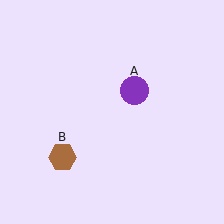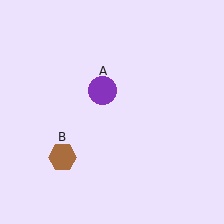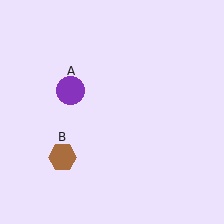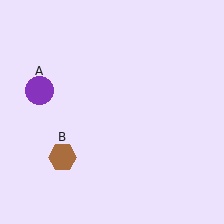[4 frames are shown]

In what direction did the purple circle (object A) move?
The purple circle (object A) moved left.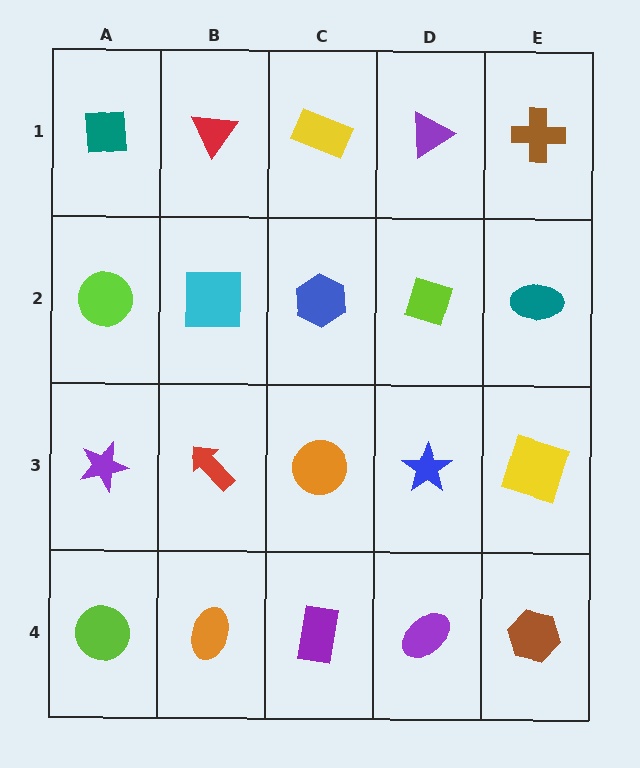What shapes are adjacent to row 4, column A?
A purple star (row 3, column A), an orange ellipse (row 4, column B).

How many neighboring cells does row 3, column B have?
4.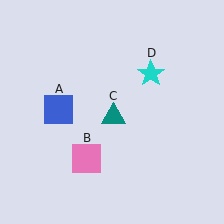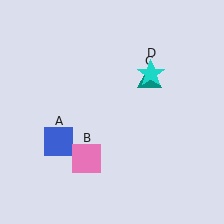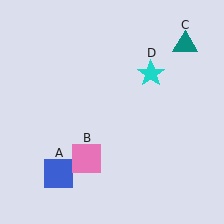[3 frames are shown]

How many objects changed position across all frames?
2 objects changed position: blue square (object A), teal triangle (object C).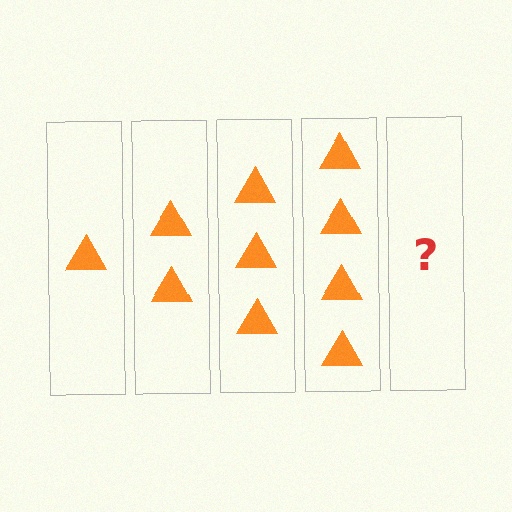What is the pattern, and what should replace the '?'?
The pattern is that each step adds one more triangle. The '?' should be 5 triangles.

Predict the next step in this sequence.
The next step is 5 triangles.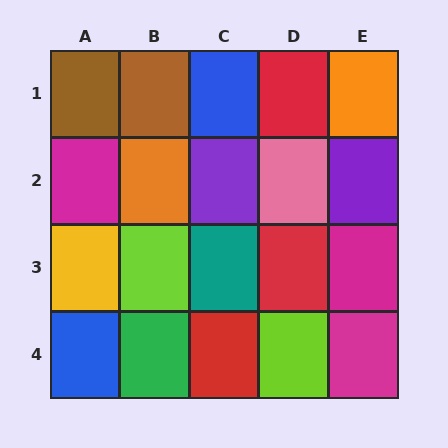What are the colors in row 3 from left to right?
Yellow, lime, teal, red, magenta.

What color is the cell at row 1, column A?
Brown.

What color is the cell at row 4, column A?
Blue.